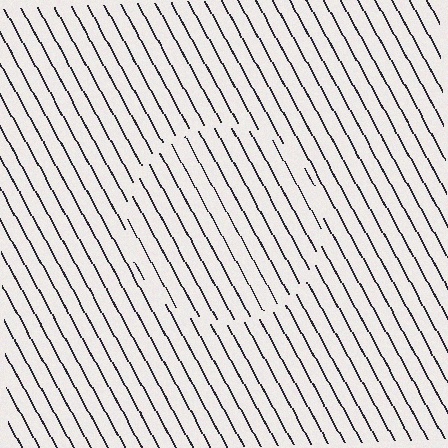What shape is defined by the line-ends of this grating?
An illusory circle. The interior of the shape contains the same grating, shifted by half a period — the contour is defined by the phase discontinuity where line-ends from the inner and outer gratings abut.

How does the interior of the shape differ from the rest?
The interior of the shape contains the same grating, shifted by half a period — the contour is defined by the phase discontinuity where line-ends from the inner and outer gratings abut.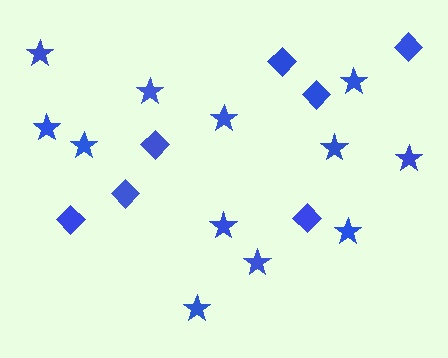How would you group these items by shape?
There are 2 groups: one group of stars (12) and one group of diamonds (7).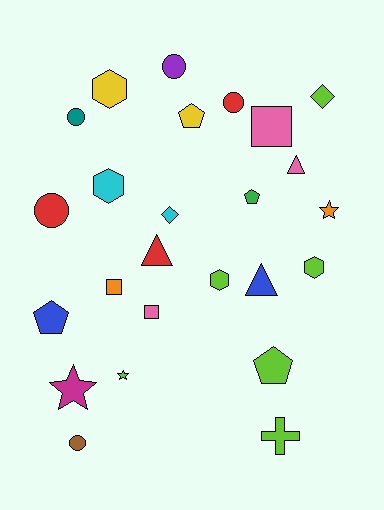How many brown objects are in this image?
There is 1 brown object.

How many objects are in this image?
There are 25 objects.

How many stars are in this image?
There are 3 stars.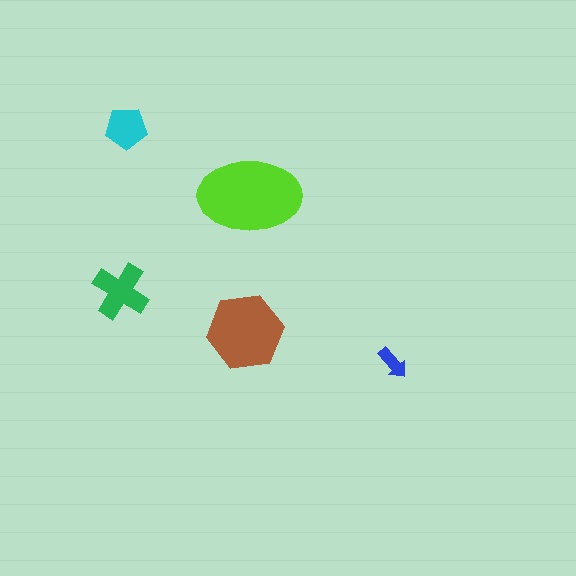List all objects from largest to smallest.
The lime ellipse, the brown hexagon, the green cross, the cyan pentagon, the blue arrow.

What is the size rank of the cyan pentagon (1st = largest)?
4th.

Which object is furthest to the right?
The blue arrow is rightmost.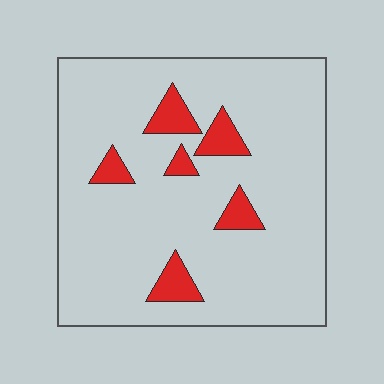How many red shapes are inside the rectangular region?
6.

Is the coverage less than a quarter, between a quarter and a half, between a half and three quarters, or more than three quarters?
Less than a quarter.